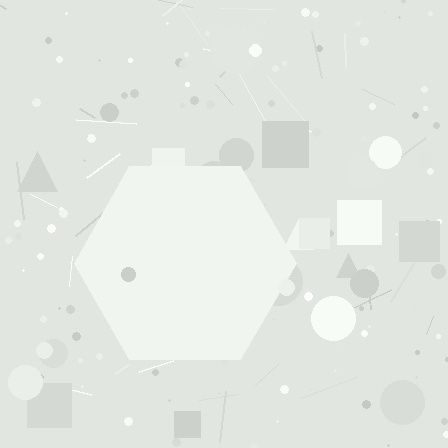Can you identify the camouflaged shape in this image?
The camouflaged shape is a hexagon.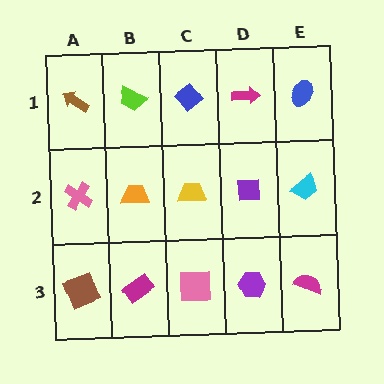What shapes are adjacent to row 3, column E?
A cyan trapezoid (row 2, column E), a purple hexagon (row 3, column D).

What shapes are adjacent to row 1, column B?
An orange trapezoid (row 2, column B), a brown arrow (row 1, column A), a blue diamond (row 1, column C).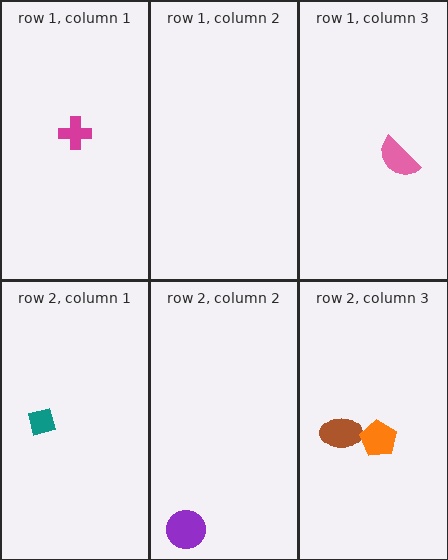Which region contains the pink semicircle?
The row 1, column 3 region.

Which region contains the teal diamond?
The row 2, column 1 region.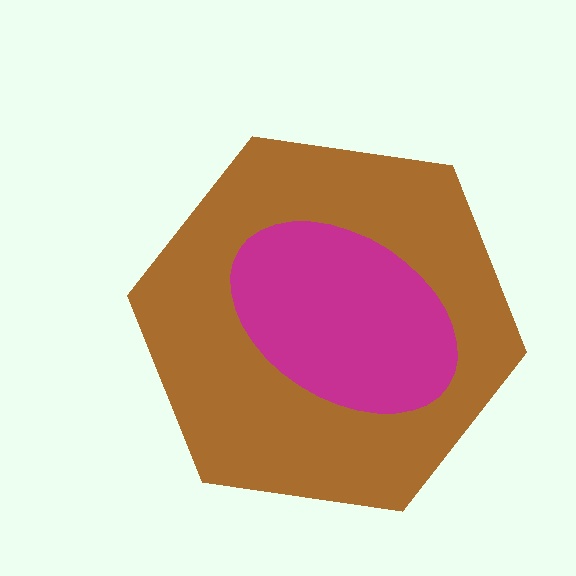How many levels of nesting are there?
2.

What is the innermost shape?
The magenta ellipse.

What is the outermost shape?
The brown hexagon.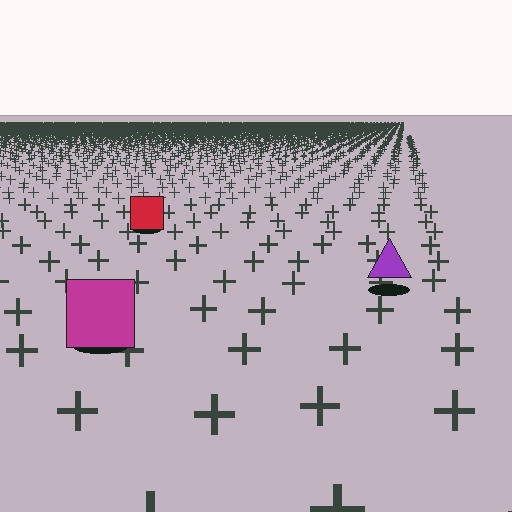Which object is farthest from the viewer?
The red square is farthest from the viewer. It appears smaller and the ground texture around it is denser.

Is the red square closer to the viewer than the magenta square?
No. The magenta square is closer — you can tell from the texture gradient: the ground texture is coarser near it.